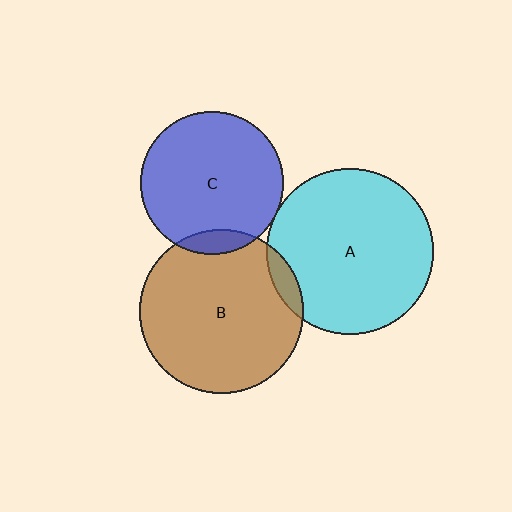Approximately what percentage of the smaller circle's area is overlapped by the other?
Approximately 10%.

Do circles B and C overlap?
Yes.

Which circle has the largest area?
Circle A (cyan).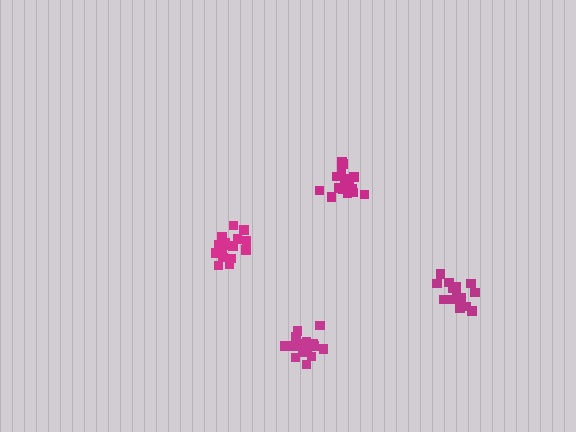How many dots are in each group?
Group 1: 19 dots, Group 2: 16 dots, Group 3: 14 dots, Group 4: 17 dots (66 total).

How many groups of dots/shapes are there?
There are 4 groups.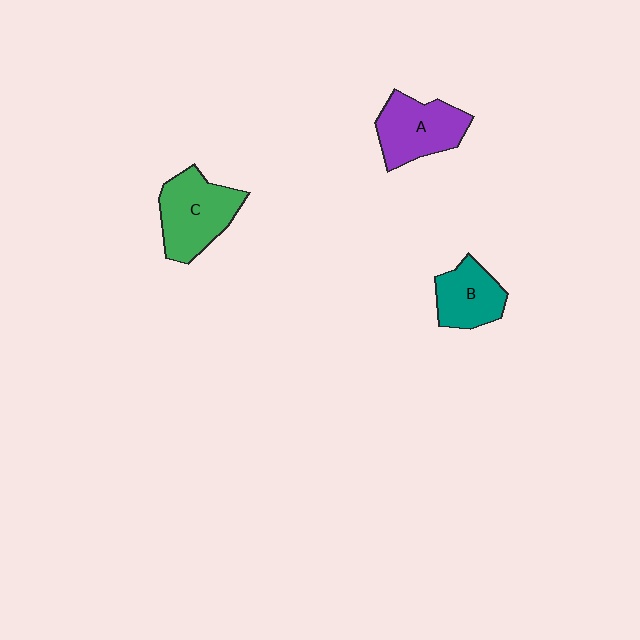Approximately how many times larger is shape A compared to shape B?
Approximately 1.3 times.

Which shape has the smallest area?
Shape B (teal).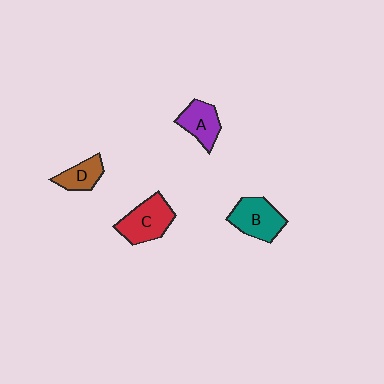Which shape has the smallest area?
Shape D (brown).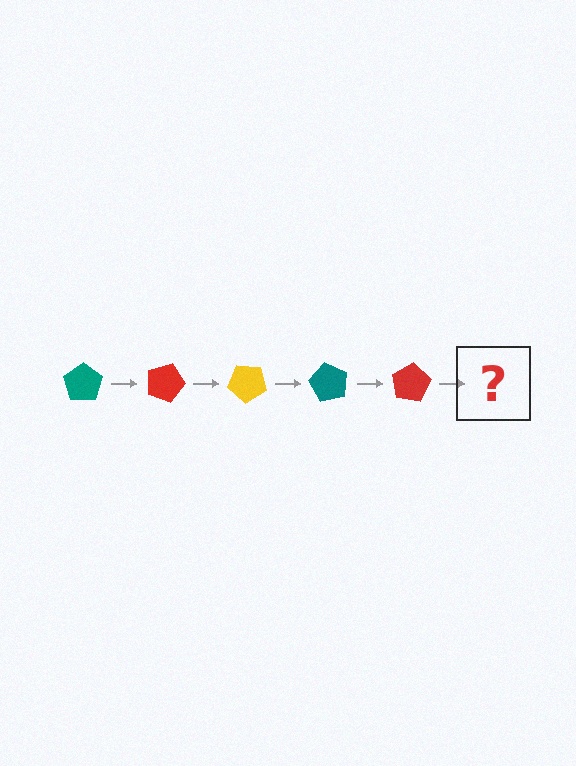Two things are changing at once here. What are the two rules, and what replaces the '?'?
The two rules are that it rotates 20 degrees each step and the color cycles through teal, red, and yellow. The '?' should be a yellow pentagon, rotated 100 degrees from the start.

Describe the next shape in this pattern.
It should be a yellow pentagon, rotated 100 degrees from the start.